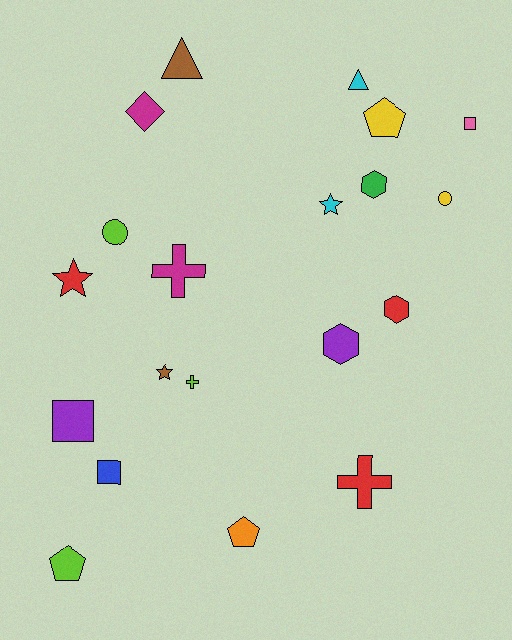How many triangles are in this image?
There are 2 triangles.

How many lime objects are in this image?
There are 3 lime objects.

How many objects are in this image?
There are 20 objects.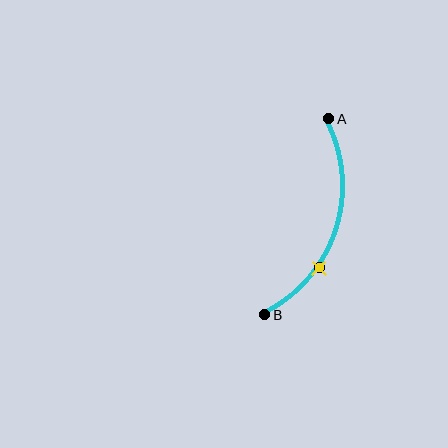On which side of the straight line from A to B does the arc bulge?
The arc bulges to the right of the straight line connecting A and B.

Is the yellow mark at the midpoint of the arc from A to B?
No. The yellow mark lies on the arc but is closer to endpoint B. The arc midpoint would be at the point on the curve equidistant along the arc from both A and B.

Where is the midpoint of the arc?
The arc midpoint is the point on the curve farthest from the straight line joining A and B. It sits to the right of that line.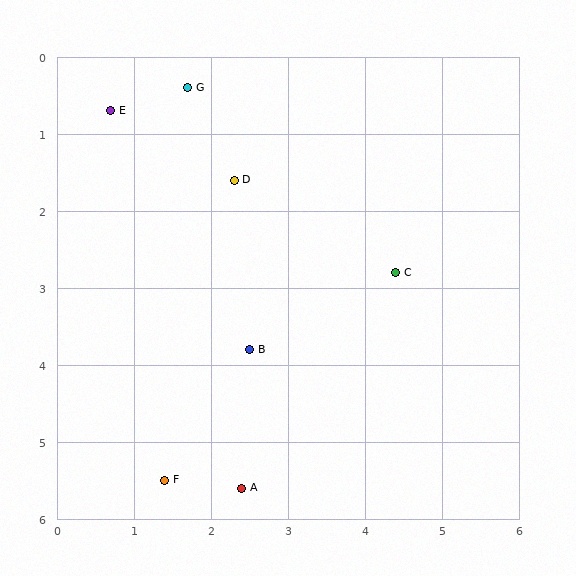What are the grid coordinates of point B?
Point B is at approximately (2.5, 3.8).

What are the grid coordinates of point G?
Point G is at approximately (1.7, 0.4).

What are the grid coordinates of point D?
Point D is at approximately (2.3, 1.6).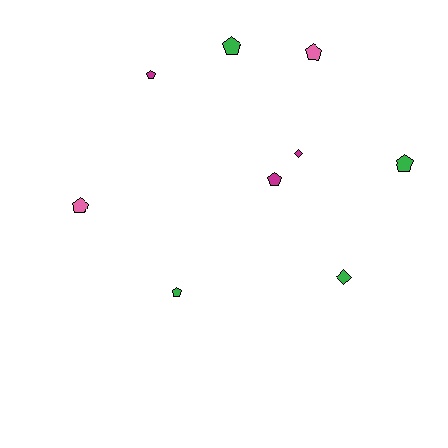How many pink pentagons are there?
There are 2 pink pentagons.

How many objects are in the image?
There are 9 objects.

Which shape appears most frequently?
Pentagon, with 7 objects.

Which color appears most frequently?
Green, with 4 objects.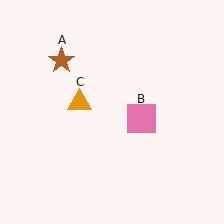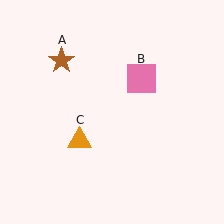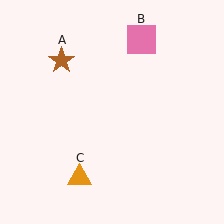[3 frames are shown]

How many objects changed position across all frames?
2 objects changed position: pink square (object B), orange triangle (object C).